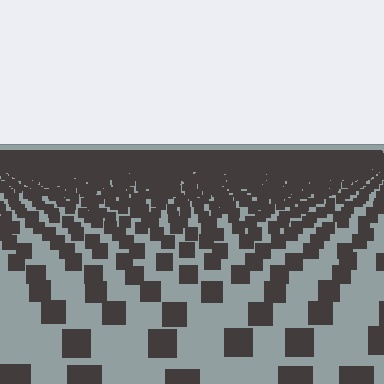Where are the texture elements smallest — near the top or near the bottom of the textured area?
Near the top.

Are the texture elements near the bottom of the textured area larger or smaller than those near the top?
Larger. Near the bottom, elements are closer to the viewer and appear at a bigger on-screen size.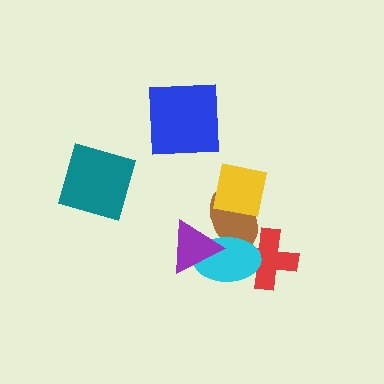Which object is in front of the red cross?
The cyan ellipse is in front of the red cross.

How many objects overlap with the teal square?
0 objects overlap with the teal square.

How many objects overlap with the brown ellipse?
4 objects overlap with the brown ellipse.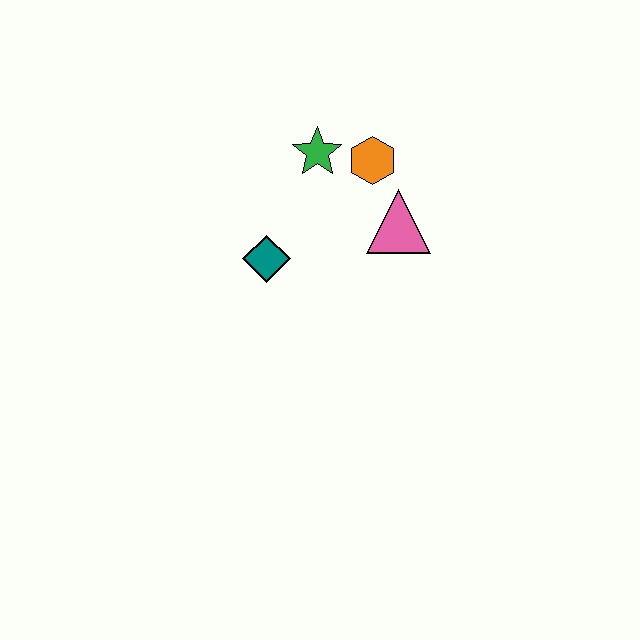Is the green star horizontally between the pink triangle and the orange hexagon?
No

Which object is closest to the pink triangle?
The orange hexagon is closest to the pink triangle.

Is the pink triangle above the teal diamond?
Yes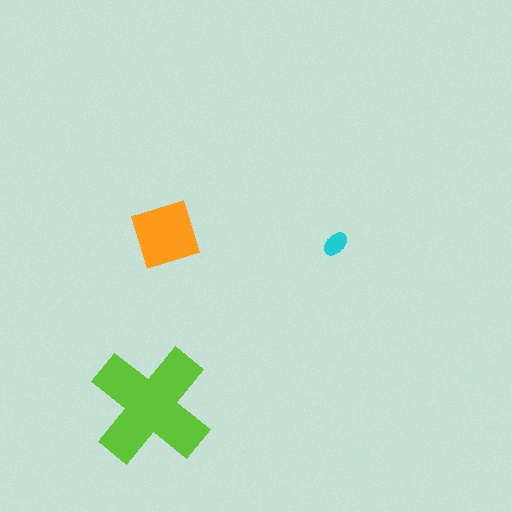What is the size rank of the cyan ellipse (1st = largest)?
3rd.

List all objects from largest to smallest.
The lime cross, the orange square, the cyan ellipse.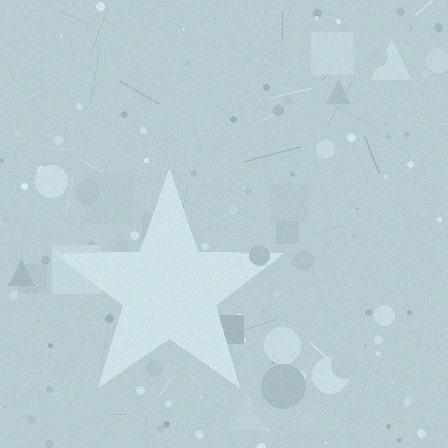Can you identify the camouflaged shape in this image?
The camouflaged shape is a star.